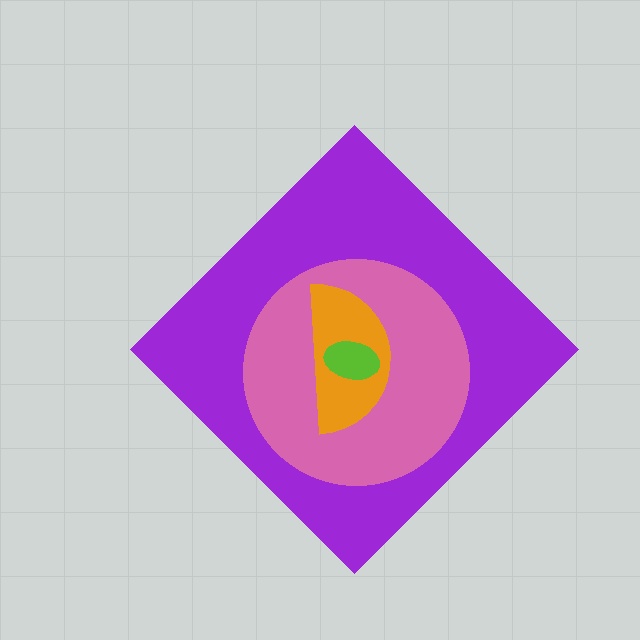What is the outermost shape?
The purple diamond.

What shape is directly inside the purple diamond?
The pink circle.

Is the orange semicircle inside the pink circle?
Yes.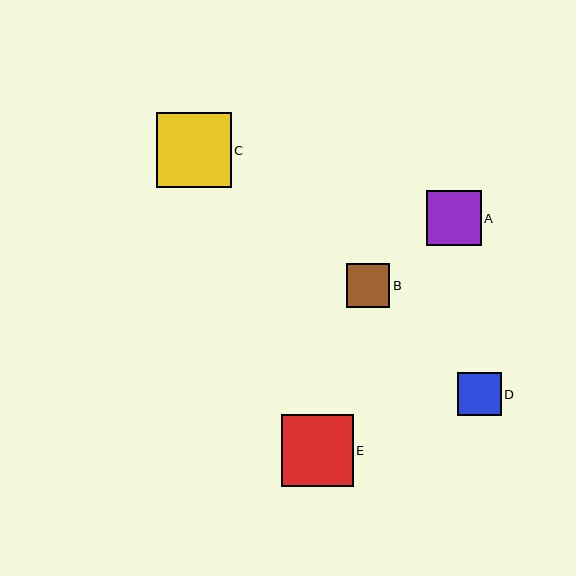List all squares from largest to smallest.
From largest to smallest: C, E, A, B, D.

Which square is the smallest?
Square D is the smallest with a size of approximately 43 pixels.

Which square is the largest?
Square C is the largest with a size of approximately 74 pixels.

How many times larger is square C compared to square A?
Square C is approximately 1.3 times the size of square A.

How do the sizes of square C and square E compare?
Square C and square E are approximately the same size.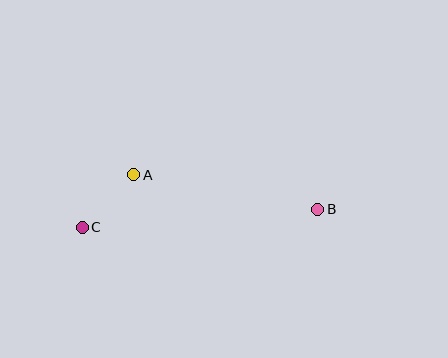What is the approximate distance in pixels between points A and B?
The distance between A and B is approximately 188 pixels.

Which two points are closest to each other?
Points A and C are closest to each other.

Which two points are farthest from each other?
Points B and C are farthest from each other.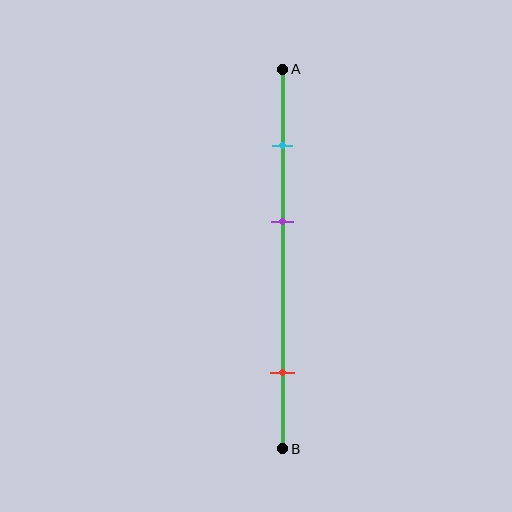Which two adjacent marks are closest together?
The cyan and purple marks are the closest adjacent pair.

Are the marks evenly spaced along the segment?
No, the marks are not evenly spaced.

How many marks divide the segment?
There are 3 marks dividing the segment.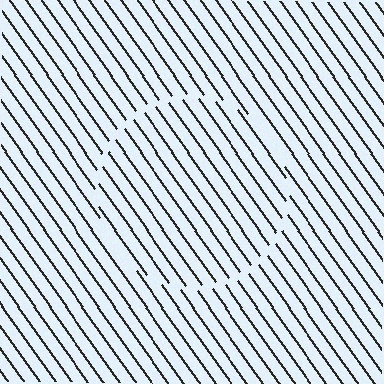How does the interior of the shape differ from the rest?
The interior of the shape contains the same grating, shifted by half a period — the contour is defined by the phase discontinuity where line-ends from the inner and outer gratings abut.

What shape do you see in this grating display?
An illusory circle. The interior of the shape contains the same grating, shifted by half a period — the contour is defined by the phase discontinuity where line-ends from the inner and outer gratings abut.